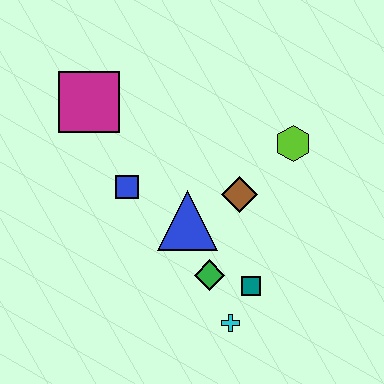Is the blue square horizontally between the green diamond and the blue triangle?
No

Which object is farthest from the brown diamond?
The magenta square is farthest from the brown diamond.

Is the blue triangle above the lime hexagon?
No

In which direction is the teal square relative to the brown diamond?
The teal square is below the brown diamond.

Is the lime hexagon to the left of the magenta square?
No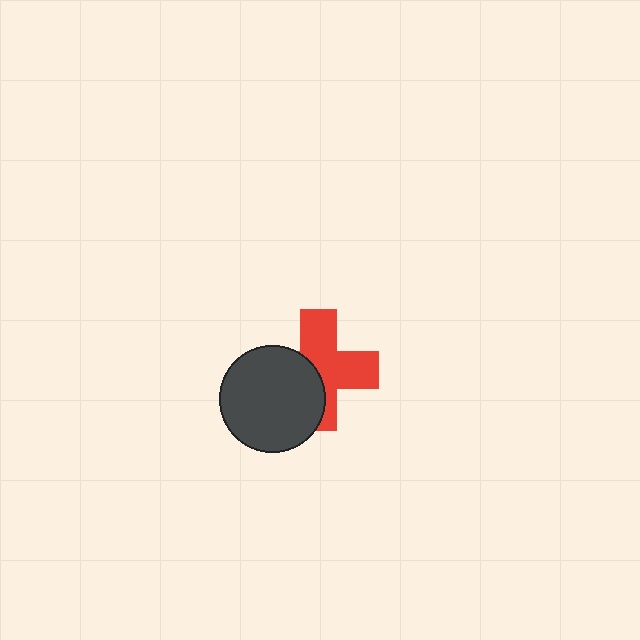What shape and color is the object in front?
The object in front is a dark gray circle.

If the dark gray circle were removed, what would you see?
You would see the complete red cross.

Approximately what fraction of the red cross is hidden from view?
Roughly 41% of the red cross is hidden behind the dark gray circle.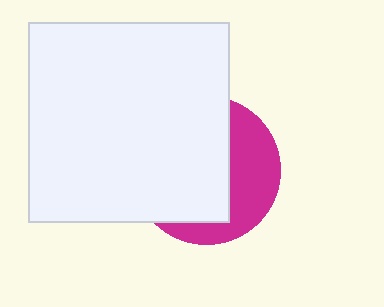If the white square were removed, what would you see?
You would see the complete magenta circle.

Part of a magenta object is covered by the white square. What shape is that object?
It is a circle.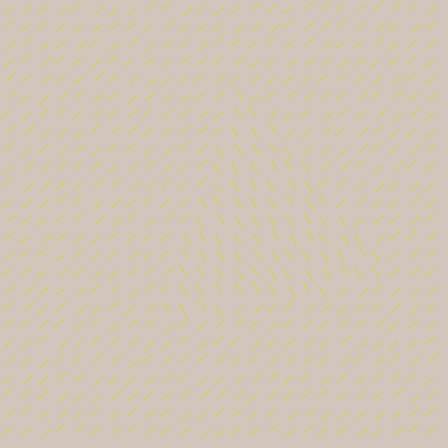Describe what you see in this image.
The image is filled with small yellow line segments. A triangle region in the image has lines oriented differently from the surrounding lines, creating a visible texture boundary.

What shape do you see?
I see a triangle.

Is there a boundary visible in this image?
Yes, there is a texture boundary formed by a change in line orientation.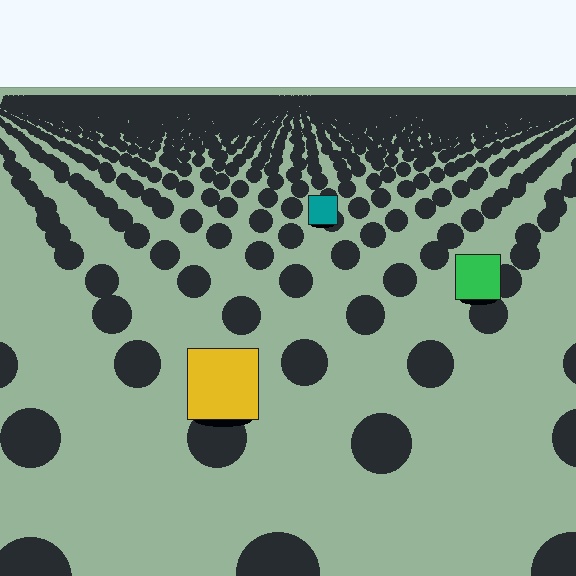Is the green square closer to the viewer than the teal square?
Yes. The green square is closer — you can tell from the texture gradient: the ground texture is coarser near it.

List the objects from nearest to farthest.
From nearest to farthest: the yellow square, the green square, the teal square.